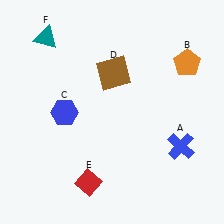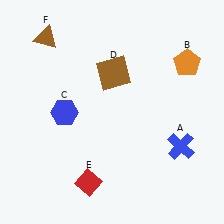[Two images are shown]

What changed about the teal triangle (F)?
In Image 1, F is teal. In Image 2, it changed to brown.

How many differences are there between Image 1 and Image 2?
There is 1 difference between the two images.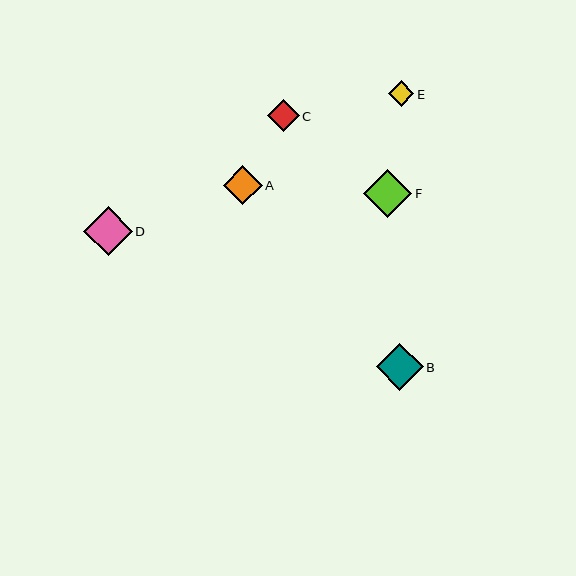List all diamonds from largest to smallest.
From largest to smallest: D, F, B, A, C, E.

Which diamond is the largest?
Diamond D is the largest with a size of approximately 49 pixels.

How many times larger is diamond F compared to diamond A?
Diamond F is approximately 1.2 times the size of diamond A.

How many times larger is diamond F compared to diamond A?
Diamond F is approximately 1.2 times the size of diamond A.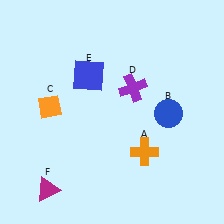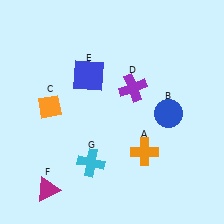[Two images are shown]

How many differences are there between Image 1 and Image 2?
There is 1 difference between the two images.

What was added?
A cyan cross (G) was added in Image 2.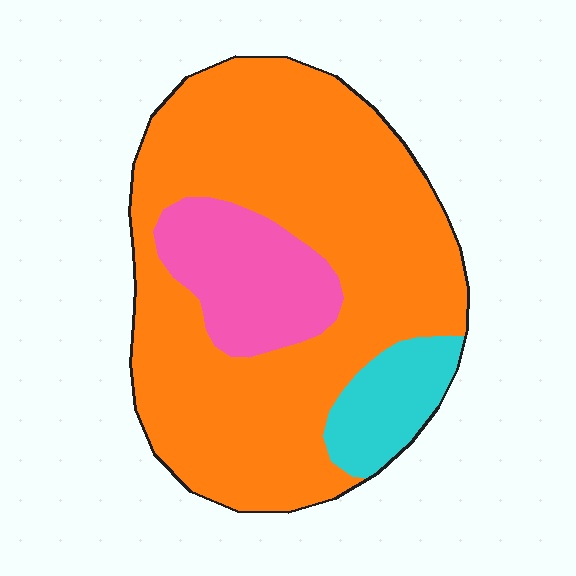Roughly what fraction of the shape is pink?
Pink takes up less than a sixth of the shape.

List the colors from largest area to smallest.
From largest to smallest: orange, pink, cyan.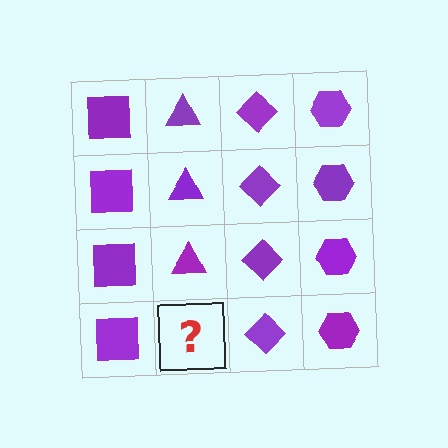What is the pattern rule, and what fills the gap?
The rule is that each column has a consistent shape. The gap should be filled with a purple triangle.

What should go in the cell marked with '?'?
The missing cell should contain a purple triangle.